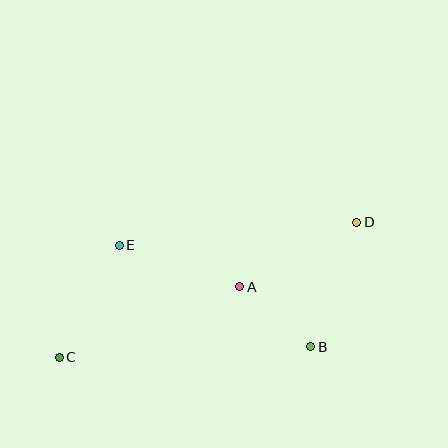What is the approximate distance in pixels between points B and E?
The distance between B and E is approximately 216 pixels.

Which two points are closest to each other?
Points A and B are closest to each other.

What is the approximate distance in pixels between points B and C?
The distance between B and C is approximately 252 pixels.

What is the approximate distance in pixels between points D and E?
The distance between D and E is approximately 238 pixels.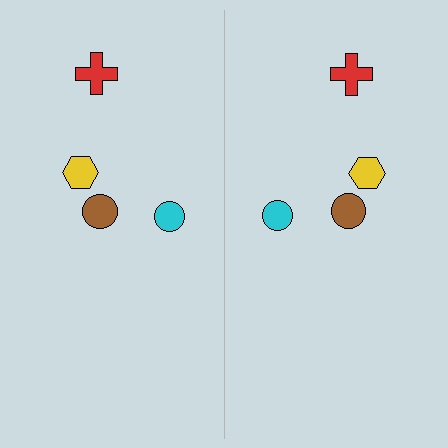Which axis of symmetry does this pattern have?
The pattern has a vertical axis of symmetry running through the center of the image.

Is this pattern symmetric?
Yes, this pattern has bilateral (reflection) symmetry.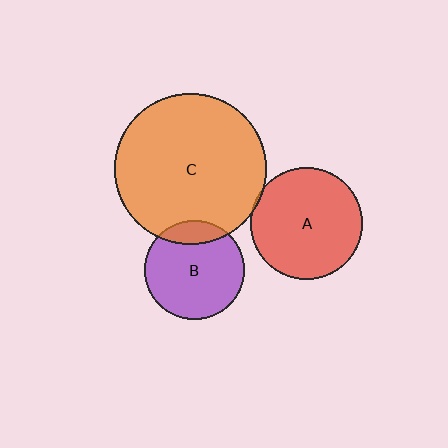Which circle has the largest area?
Circle C (orange).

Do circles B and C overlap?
Yes.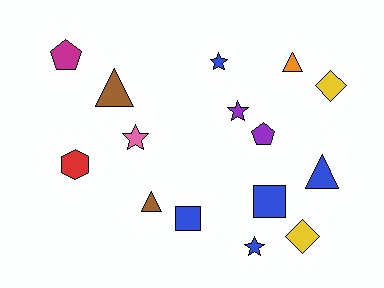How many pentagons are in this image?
There are 2 pentagons.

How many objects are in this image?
There are 15 objects.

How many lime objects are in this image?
There are no lime objects.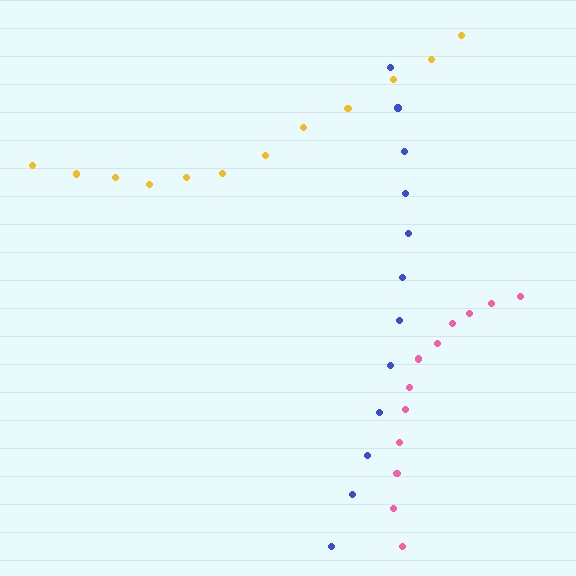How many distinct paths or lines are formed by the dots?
There are 3 distinct paths.